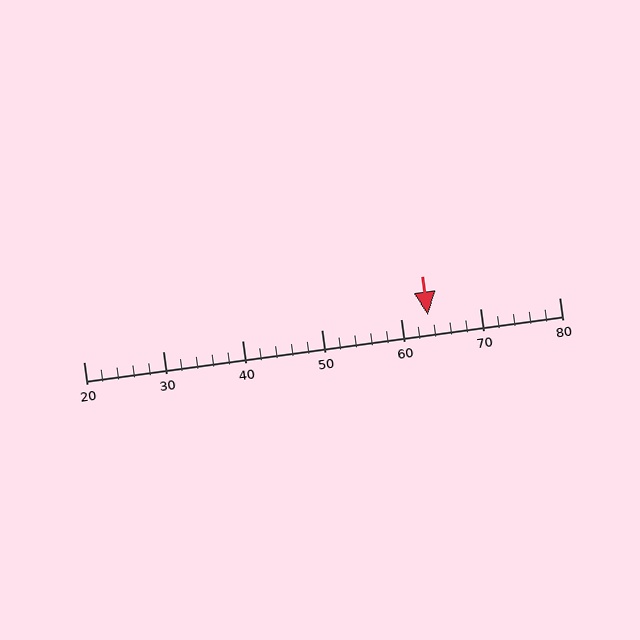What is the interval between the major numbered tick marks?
The major tick marks are spaced 10 units apart.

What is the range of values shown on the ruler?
The ruler shows values from 20 to 80.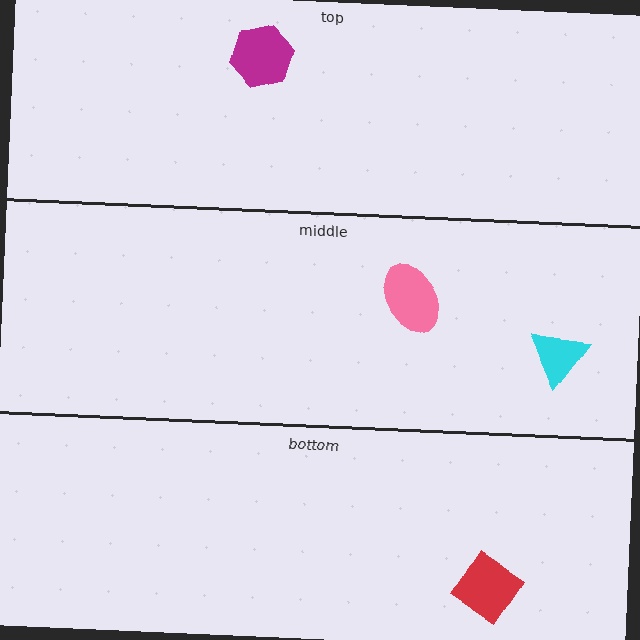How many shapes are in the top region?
1.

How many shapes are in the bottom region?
1.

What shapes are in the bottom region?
The red diamond.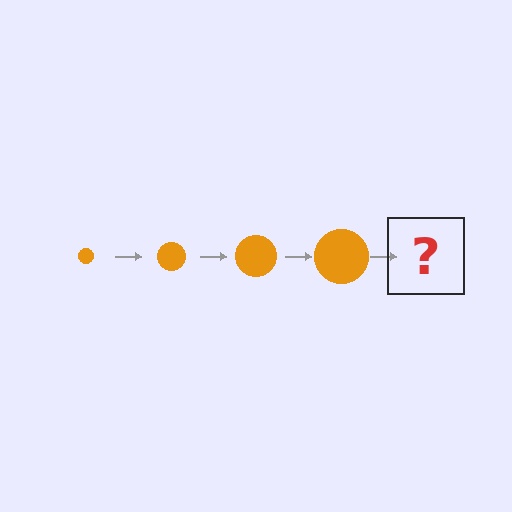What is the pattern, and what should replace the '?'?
The pattern is that the circle gets progressively larger each step. The '?' should be an orange circle, larger than the previous one.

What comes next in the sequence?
The next element should be an orange circle, larger than the previous one.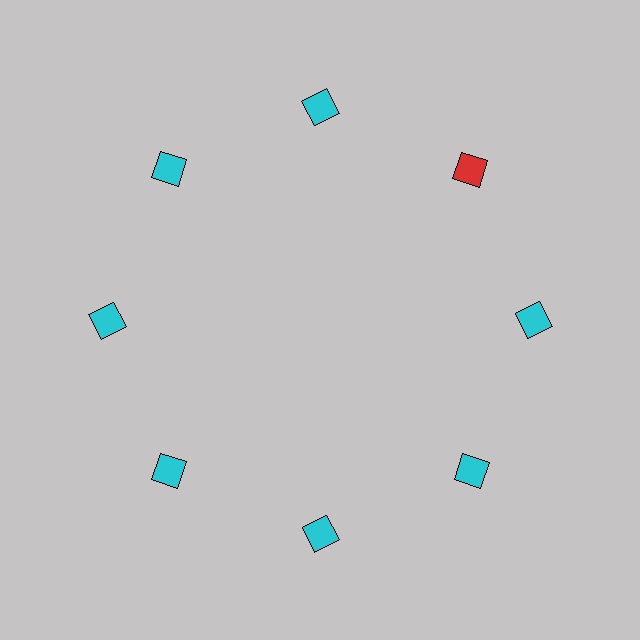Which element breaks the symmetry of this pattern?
The red diamond at roughly the 2 o'clock position breaks the symmetry. All other shapes are cyan diamonds.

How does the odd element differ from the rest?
It has a different color: red instead of cyan.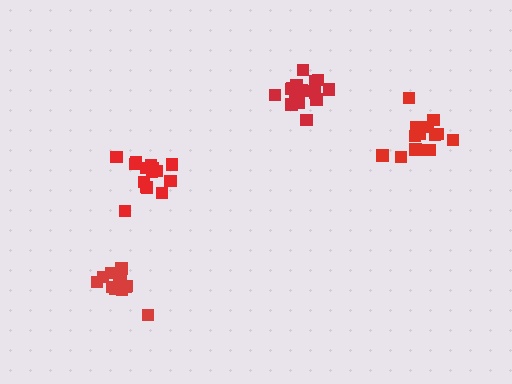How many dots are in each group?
Group 1: 13 dots, Group 2: 14 dots, Group 3: 16 dots, Group 4: 15 dots (58 total).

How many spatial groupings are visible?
There are 4 spatial groupings.